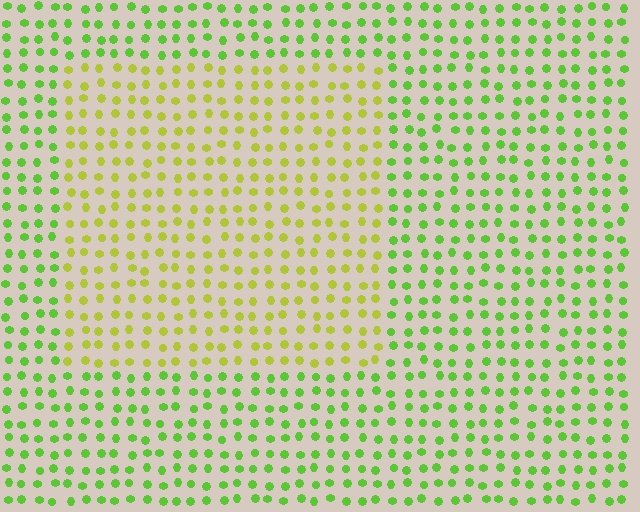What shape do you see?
I see a rectangle.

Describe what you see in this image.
The image is filled with small lime elements in a uniform arrangement. A rectangle-shaped region is visible where the elements are tinted to a slightly different hue, forming a subtle color boundary.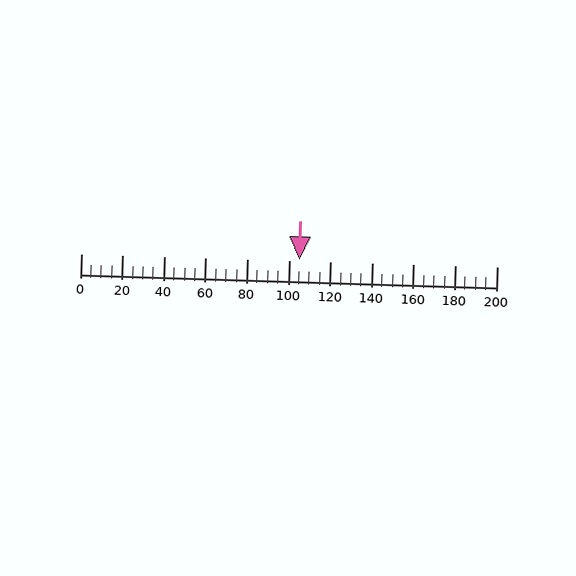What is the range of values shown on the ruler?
The ruler shows values from 0 to 200.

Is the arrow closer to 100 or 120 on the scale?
The arrow is closer to 100.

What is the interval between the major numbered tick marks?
The major tick marks are spaced 20 units apart.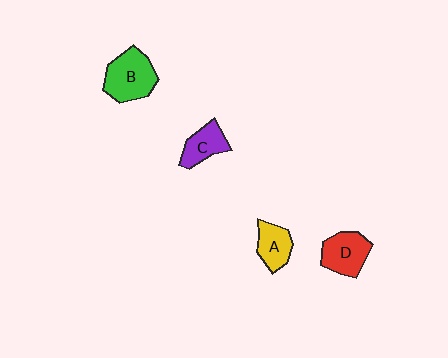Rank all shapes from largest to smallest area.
From largest to smallest: B (green), D (red), C (purple), A (yellow).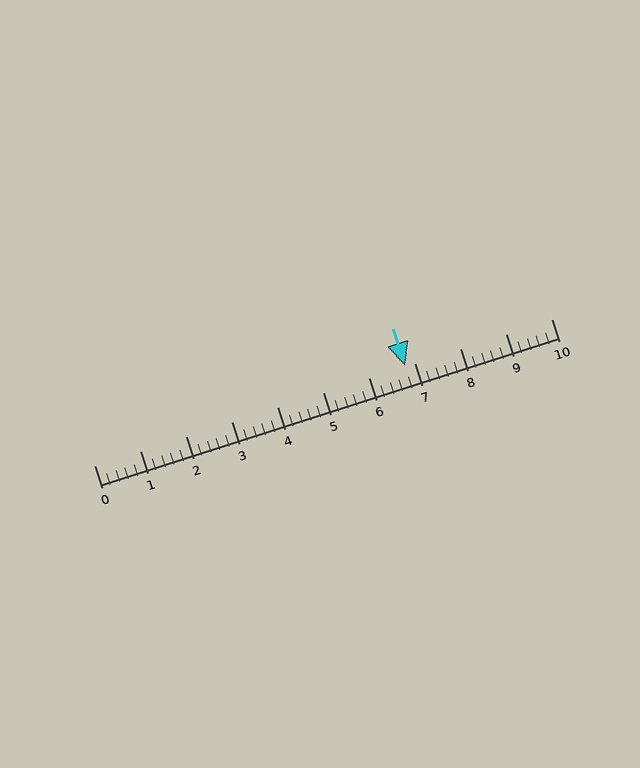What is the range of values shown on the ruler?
The ruler shows values from 0 to 10.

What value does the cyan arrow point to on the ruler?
The cyan arrow points to approximately 6.8.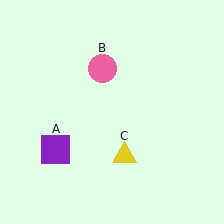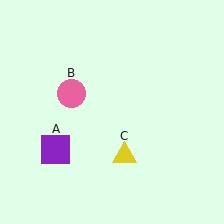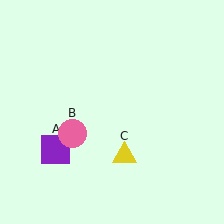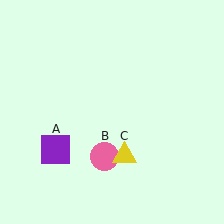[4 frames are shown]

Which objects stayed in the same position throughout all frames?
Purple square (object A) and yellow triangle (object C) remained stationary.